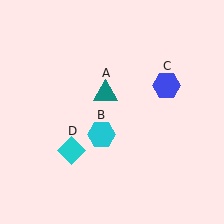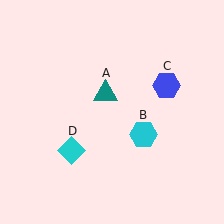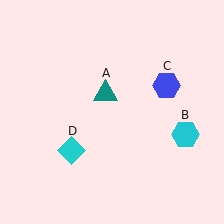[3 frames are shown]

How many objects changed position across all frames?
1 object changed position: cyan hexagon (object B).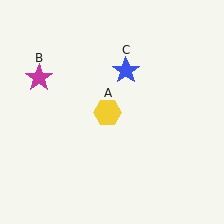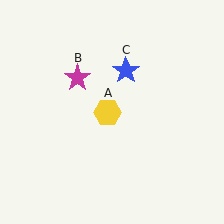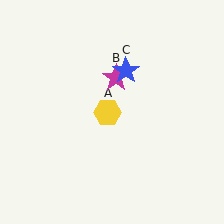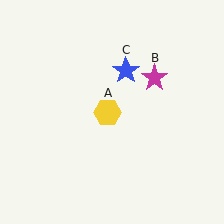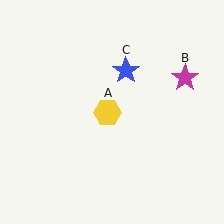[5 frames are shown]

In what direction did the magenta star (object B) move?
The magenta star (object B) moved right.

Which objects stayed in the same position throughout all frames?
Yellow hexagon (object A) and blue star (object C) remained stationary.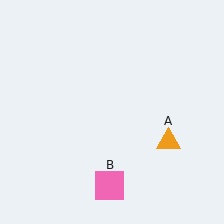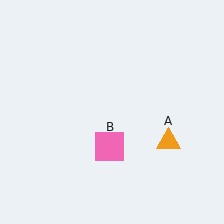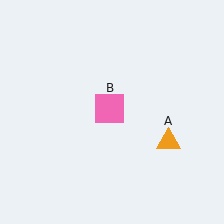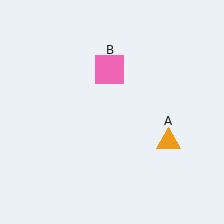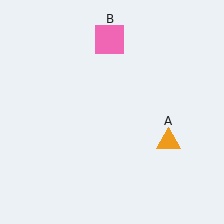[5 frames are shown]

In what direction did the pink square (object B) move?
The pink square (object B) moved up.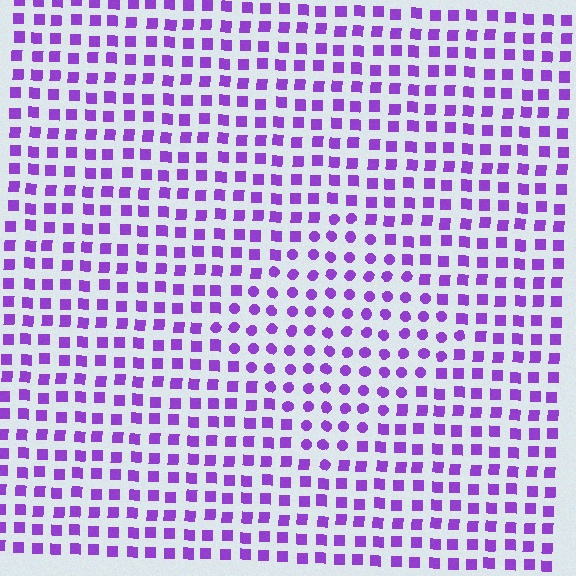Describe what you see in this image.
The image is filled with small purple elements arranged in a uniform grid. A diamond-shaped region contains circles, while the surrounding area contains squares. The boundary is defined purely by the change in element shape.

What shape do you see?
I see a diamond.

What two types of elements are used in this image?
The image uses circles inside the diamond region and squares outside it.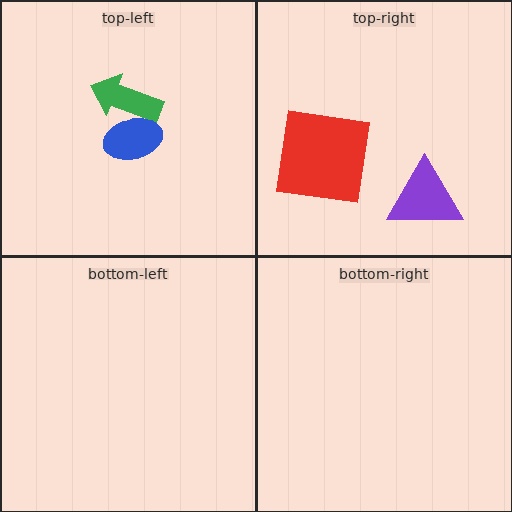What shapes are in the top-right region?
The purple triangle, the red square.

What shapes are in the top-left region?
The green arrow, the blue ellipse.